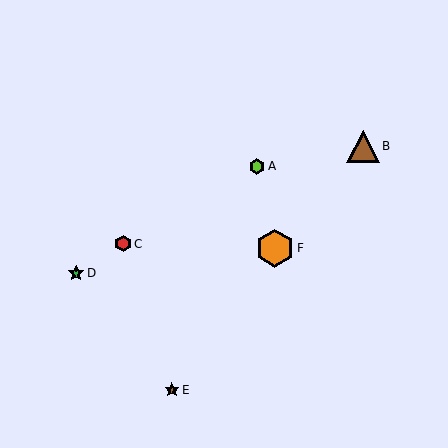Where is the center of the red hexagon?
The center of the red hexagon is at (123, 244).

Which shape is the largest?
The orange hexagon (labeled F) is the largest.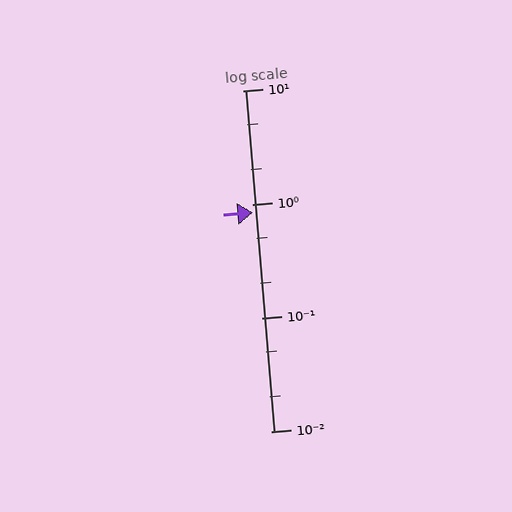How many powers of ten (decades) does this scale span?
The scale spans 3 decades, from 0.01 to 10.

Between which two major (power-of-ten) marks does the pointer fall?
The pointer is between 0.1 and 1.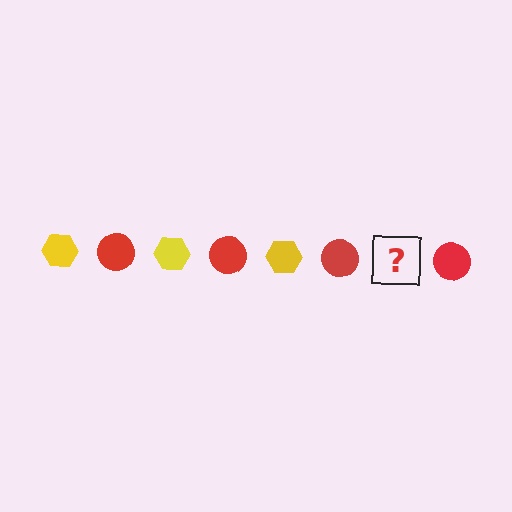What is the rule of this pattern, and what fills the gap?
The rule is that the pattern alternates between yellow hexagon and red circle. The gap should be filled with a yellow hexagon.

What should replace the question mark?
The question mark should be replaced with a yellow hexagon.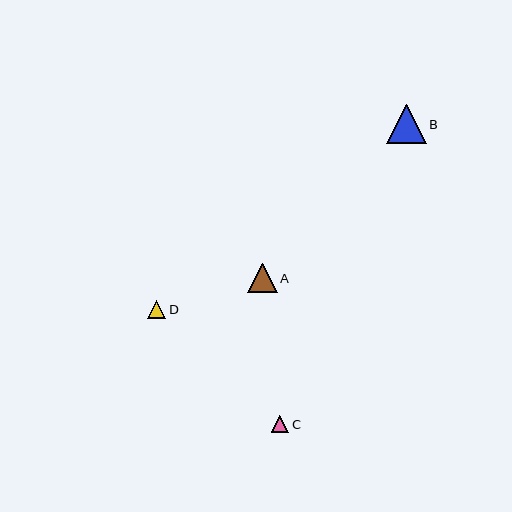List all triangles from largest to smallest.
From largest to smallest: B, A, D, C.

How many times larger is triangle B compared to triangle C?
Triangle B is approximately 2.3 times the size of triangle C.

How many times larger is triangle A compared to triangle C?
Triangle A is approximately 1.7 times the size of triangle C.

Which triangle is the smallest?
Triangle C is the smallest with a size of approximately 18 pixels.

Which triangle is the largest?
Triangle B is the largest with a size of approximately 40 pixels.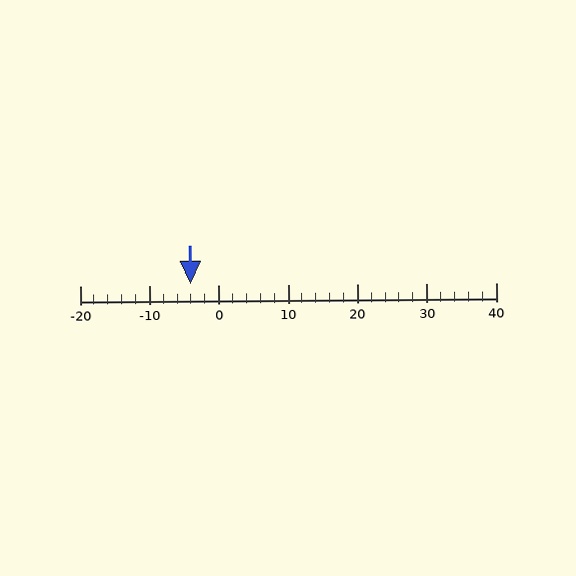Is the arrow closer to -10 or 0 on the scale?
The arrow is closer to 0.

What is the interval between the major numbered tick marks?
The major tick marks are spaced 10 units apart.